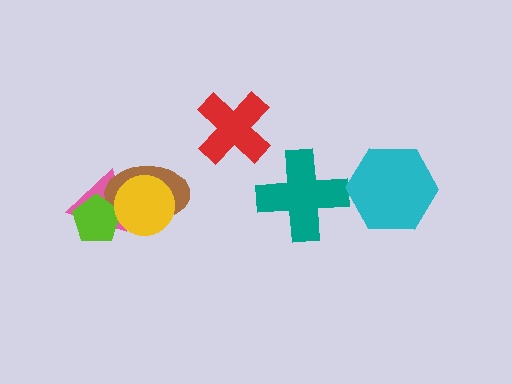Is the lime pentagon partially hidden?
Yes, it is partially covered by another shape.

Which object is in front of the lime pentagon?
The yellow circle is in front of the lime pentagon.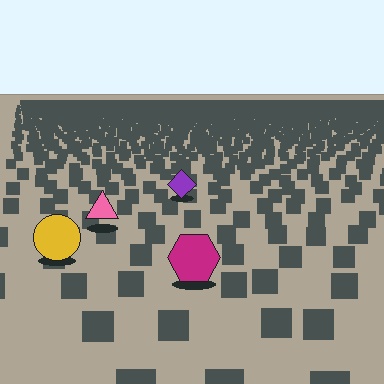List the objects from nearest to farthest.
From nearest to farthest: the magenta hexagon, the yellow circle, the pink triangle, the purple diamond.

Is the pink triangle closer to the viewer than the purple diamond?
Yes. The pink triangle is closer — you can tell from the texture gradient: the ground texture is coarser near it.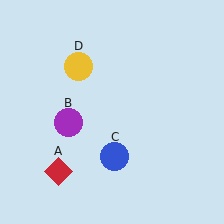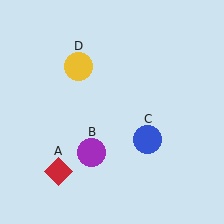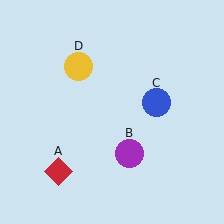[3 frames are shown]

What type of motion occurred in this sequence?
The purple circle (object B), blue circle (object C) rotated counterclockwise around the center of the scene.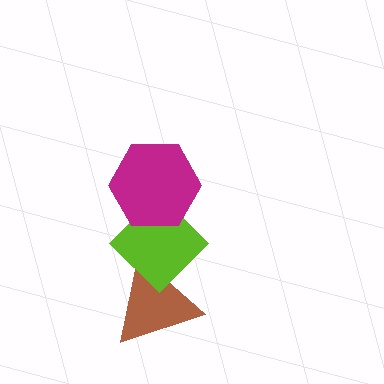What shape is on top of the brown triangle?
The lime diamond is on top of the brown triangle.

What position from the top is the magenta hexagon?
The magenta hexagon is 1st from the top.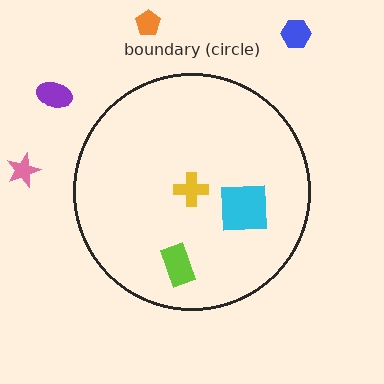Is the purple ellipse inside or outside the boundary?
Outside.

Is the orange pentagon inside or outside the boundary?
Outside.